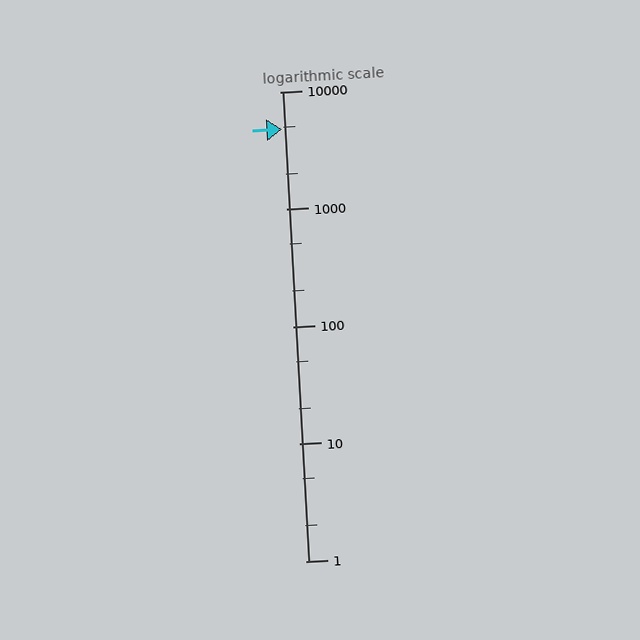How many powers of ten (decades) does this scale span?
The scale spans 4 decades, from 1 to 10000.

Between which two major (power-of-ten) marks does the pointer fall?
The pointer is between 1000 and 10000.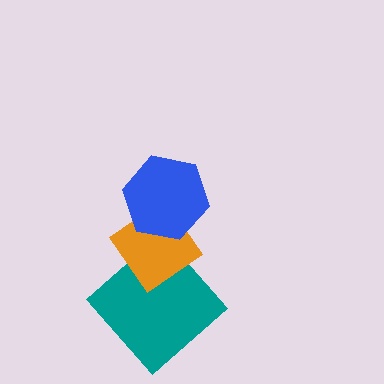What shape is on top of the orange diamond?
The blue hexagon is on top of the orange diamond.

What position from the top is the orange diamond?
The orange diamond is 2nd from the top.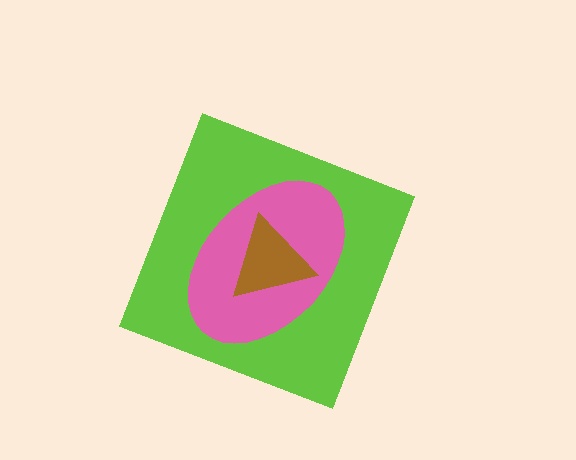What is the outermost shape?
The lime diamond.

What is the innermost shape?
The brown triangle.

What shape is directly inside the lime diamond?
The pink ellipse.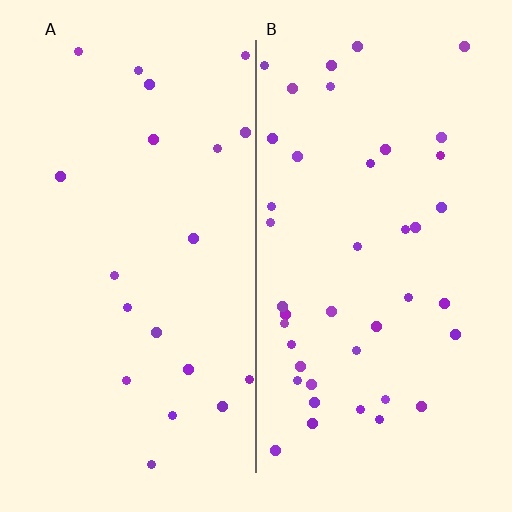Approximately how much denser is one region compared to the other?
Approximately 2.1× — region B over region A.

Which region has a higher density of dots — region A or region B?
B (the right).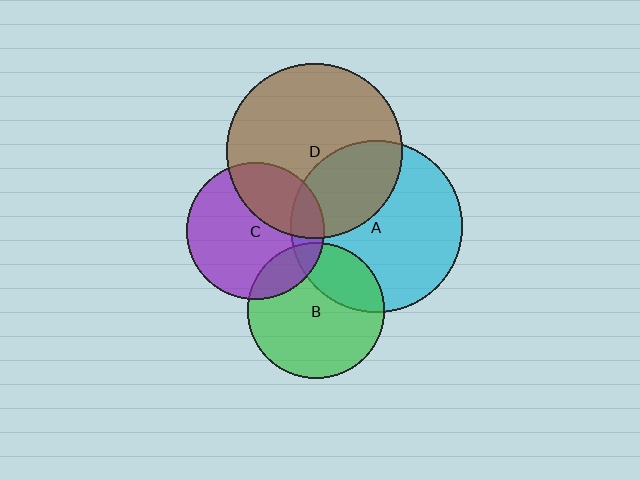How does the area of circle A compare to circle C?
Approximately 1.6 times.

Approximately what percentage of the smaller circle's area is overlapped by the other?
Approximately 15%.